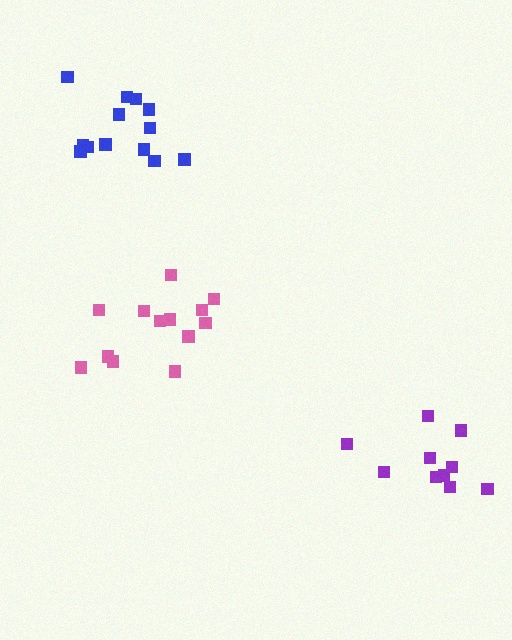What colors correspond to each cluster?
The clusters are colored: blue, purple, pink.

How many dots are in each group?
Group 1: 13 dots, Group 2: 11 dots, Group 3: 13 dots (37 total).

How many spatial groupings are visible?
There are 3 spatial groupings.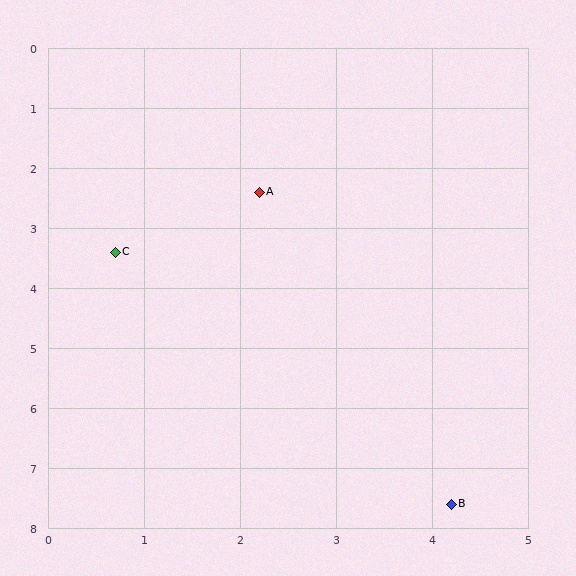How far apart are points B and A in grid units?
Points B and A are about 5.6 grid units apart.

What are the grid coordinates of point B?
Point B is at approximately (4.2, 7.6).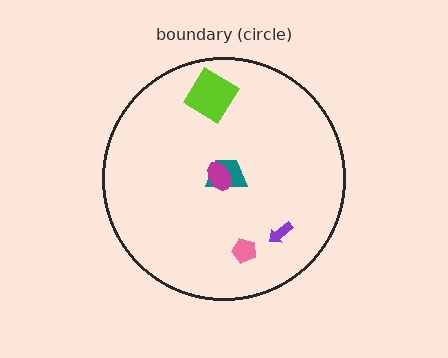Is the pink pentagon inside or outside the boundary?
Inside.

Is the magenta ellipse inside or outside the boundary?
Inside.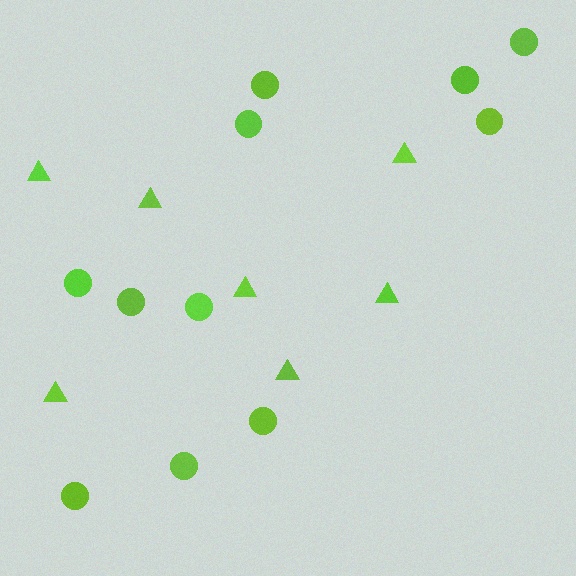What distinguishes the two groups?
There are 2 groups: one group of circles (11) and one group of triangles (7).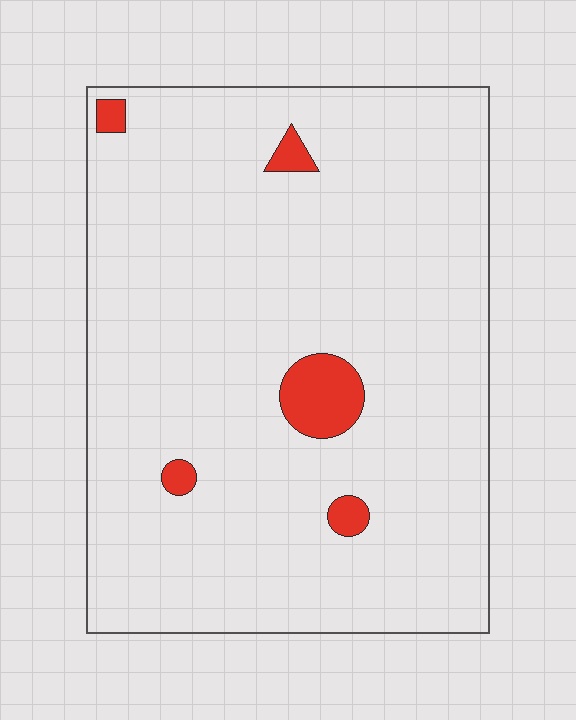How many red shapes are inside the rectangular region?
5.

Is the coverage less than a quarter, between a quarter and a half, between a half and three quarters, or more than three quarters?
Less than a quarter.